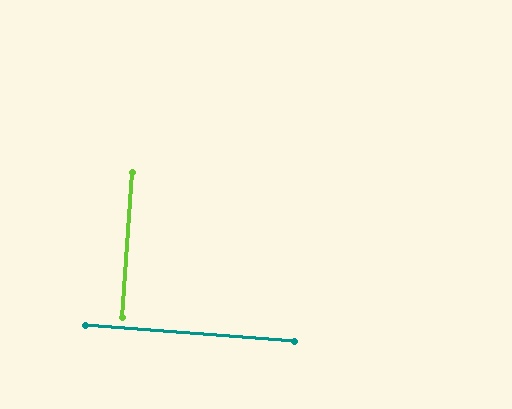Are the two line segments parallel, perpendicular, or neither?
Perpendicular — they meet at approximately 89°.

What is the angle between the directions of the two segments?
Approximately 89 degrees.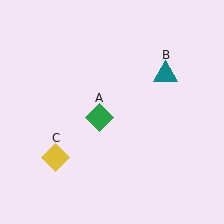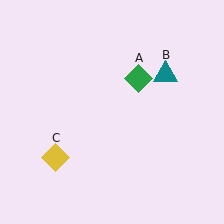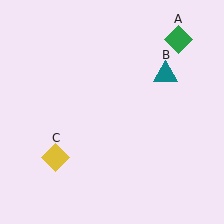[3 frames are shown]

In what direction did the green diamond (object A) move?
The green diamond (object A) moved up and to the right.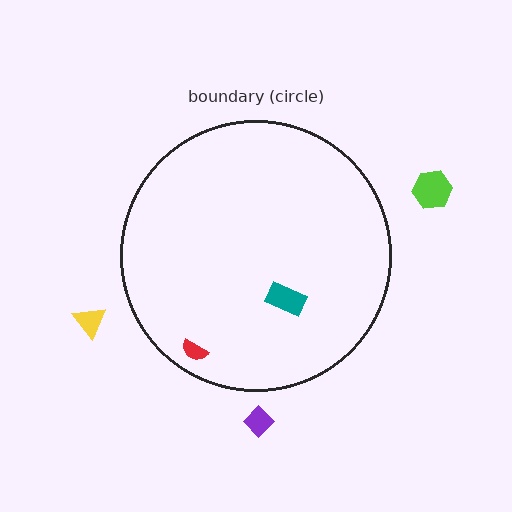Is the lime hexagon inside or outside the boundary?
Outside.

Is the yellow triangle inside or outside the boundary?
Outside.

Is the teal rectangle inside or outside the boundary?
Inside.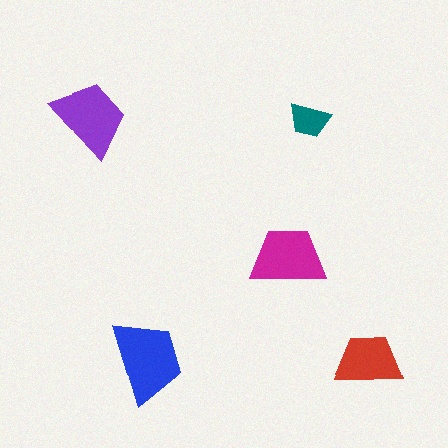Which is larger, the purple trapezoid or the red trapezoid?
The purple one.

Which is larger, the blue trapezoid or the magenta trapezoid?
The blue one.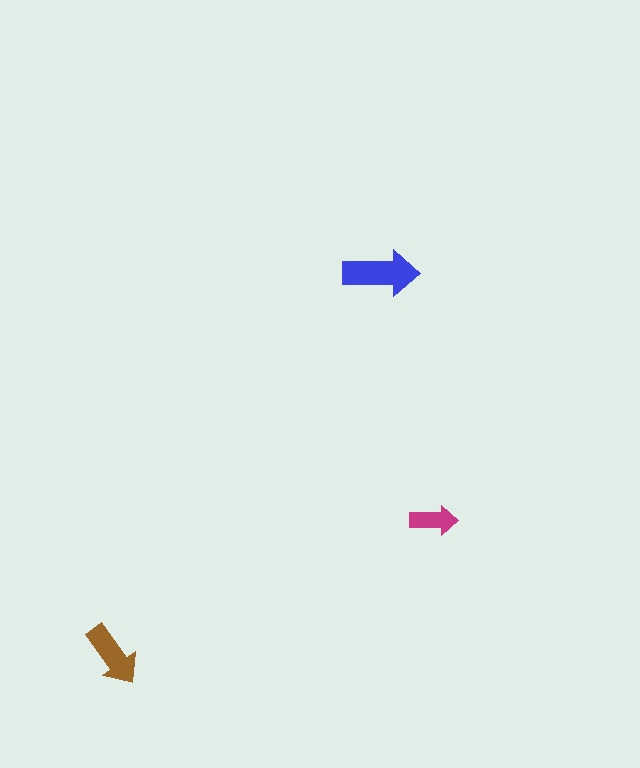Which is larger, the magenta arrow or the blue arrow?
The blue one.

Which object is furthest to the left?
The brown arrow is leftmost.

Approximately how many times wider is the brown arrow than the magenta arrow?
About 1.5 times wider.